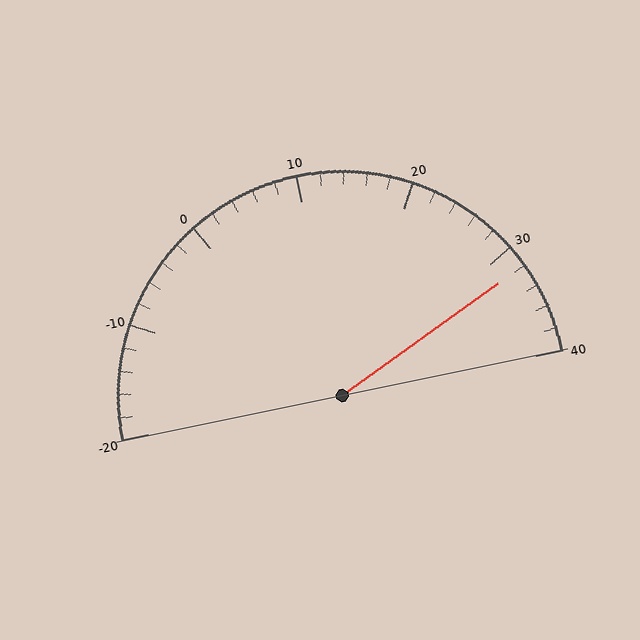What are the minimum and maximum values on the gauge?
The gauge ranges from -20 to 40.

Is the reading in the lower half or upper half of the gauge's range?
The reading is in the upper half of the range (-20 to 40).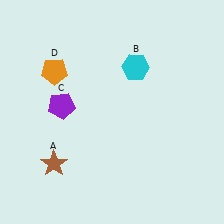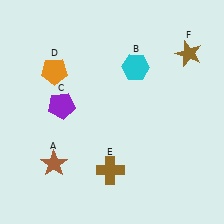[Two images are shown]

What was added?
A brown cross (E), a brown star (F) were added in Image 2.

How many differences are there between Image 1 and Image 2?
There are 2 differences between the two images.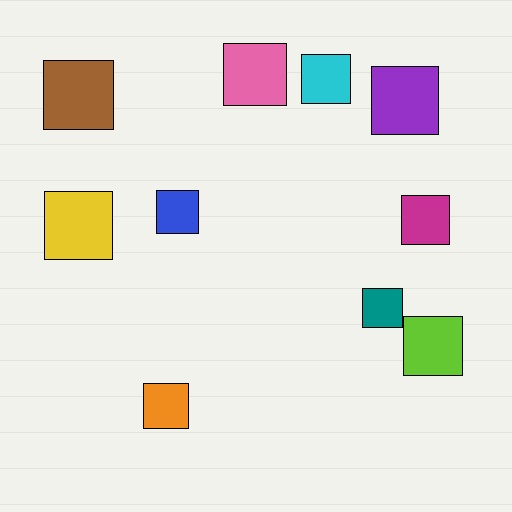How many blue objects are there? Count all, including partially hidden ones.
There is 1 blue object.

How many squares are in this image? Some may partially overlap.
There are 10 squares.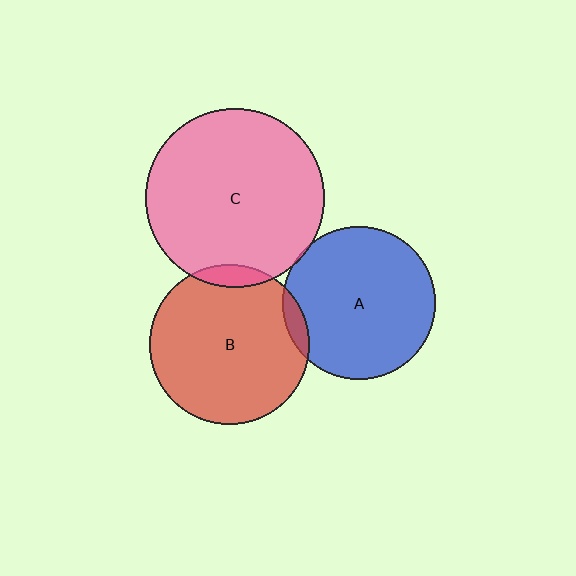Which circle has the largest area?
Circle C (pink).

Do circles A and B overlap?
Yes.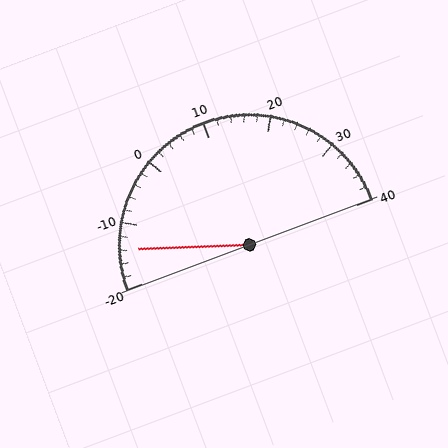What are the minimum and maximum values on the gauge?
The gauge ranges from -20 to 40.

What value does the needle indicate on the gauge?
The needle indicates approximately -14.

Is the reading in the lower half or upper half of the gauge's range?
The reading is in the lower half of the range (-20 to 40).